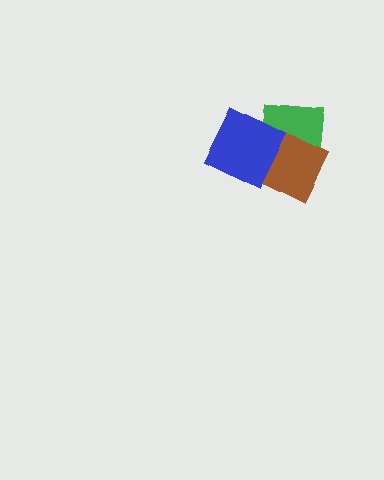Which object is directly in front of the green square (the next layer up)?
The brown diamond is directly in front of the green square.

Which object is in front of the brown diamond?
The blue diamond is in front of the brown diamond.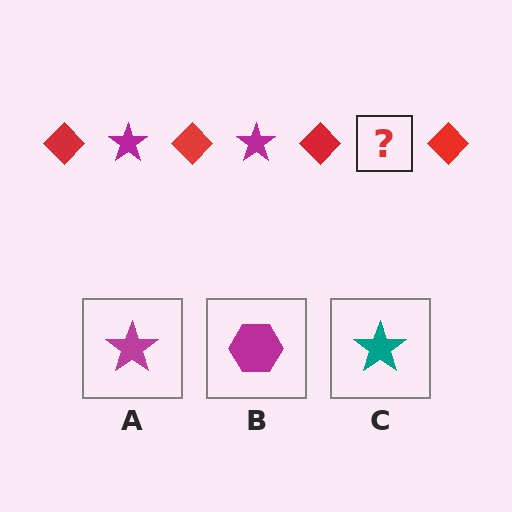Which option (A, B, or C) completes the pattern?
A.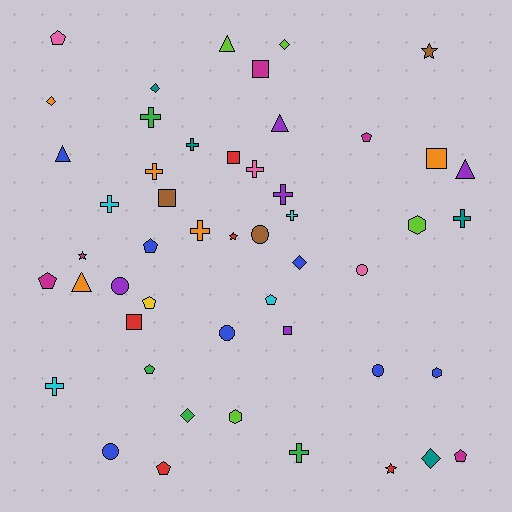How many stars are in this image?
There are 4 stars.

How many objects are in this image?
There are 50 objects.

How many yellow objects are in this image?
There is 1 yellow object.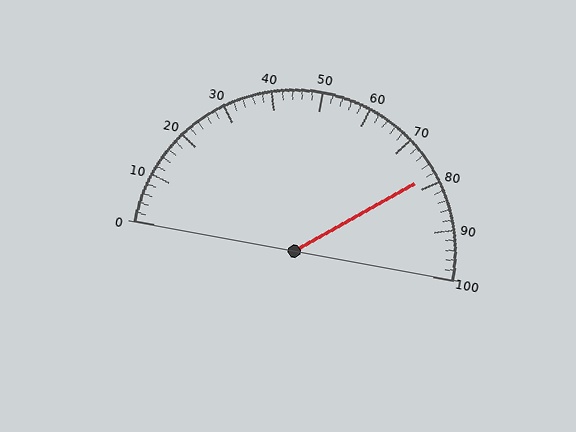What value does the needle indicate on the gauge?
The needle indicates approximately 78.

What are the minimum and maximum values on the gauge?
The gauge ranges from 0 to 100.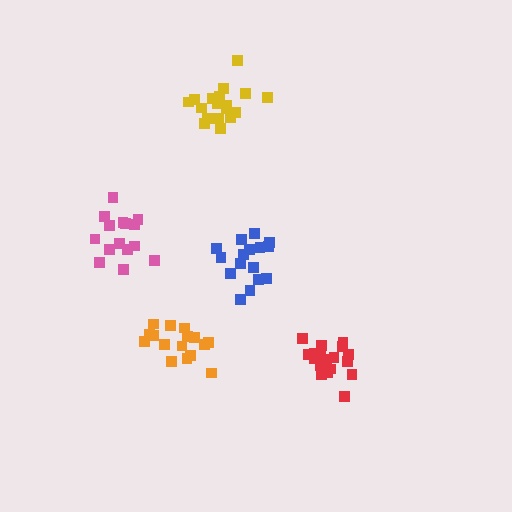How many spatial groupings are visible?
There are 5 spatial groupings.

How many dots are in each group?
Group 1: 19 dots, Group 2: 18 dots, Group 3: 15 dots, Group 4: 16 dots, Group 5: 16 dots (84 total).